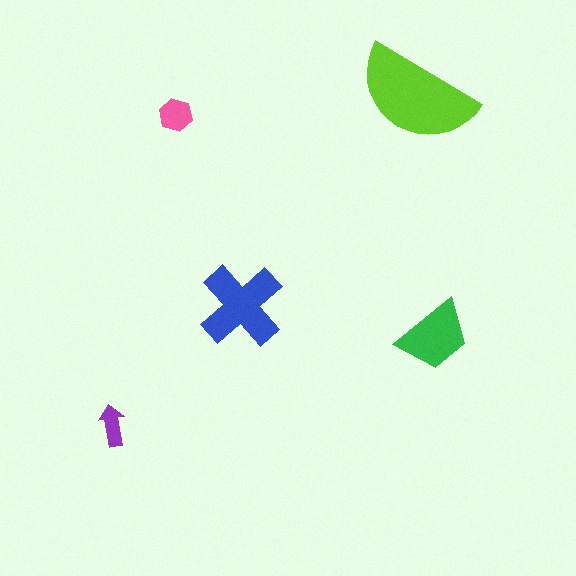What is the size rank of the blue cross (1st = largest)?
2nd.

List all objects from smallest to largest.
The purple arrow, the pink hexagon, the green trapezoid, the blue cross, the lime semicircle.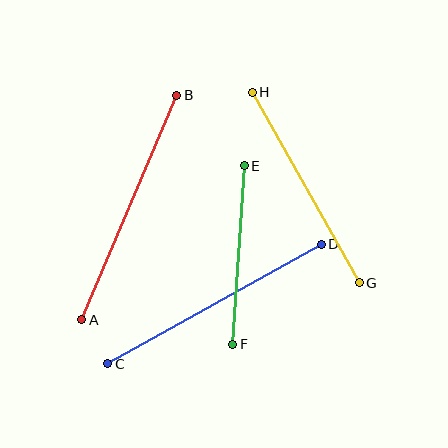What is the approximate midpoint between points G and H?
The midpoint is at approximately (306, 187) pixels.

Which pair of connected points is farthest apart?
Points C and D are farthest apart.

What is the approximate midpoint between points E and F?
The midpoint is at approximately (239, 255) pixels.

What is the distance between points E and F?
The distance is approximately 179 pixels.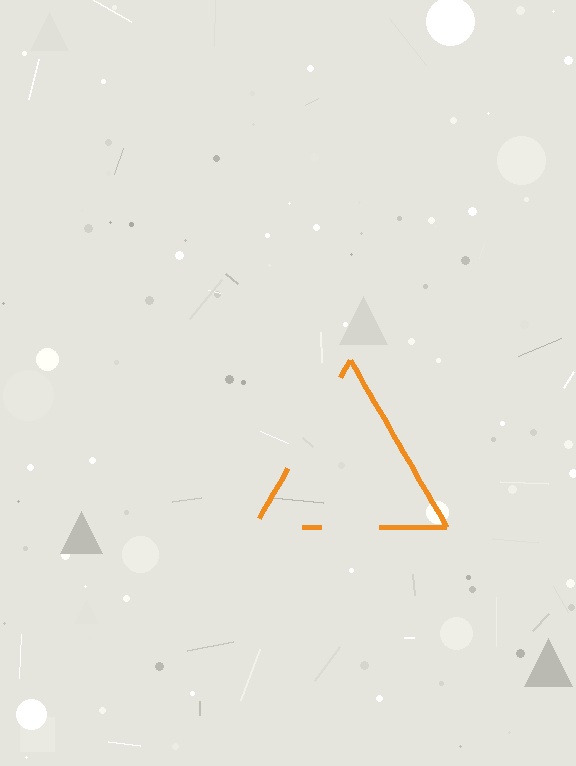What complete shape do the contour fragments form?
The contour fragments form a triangle.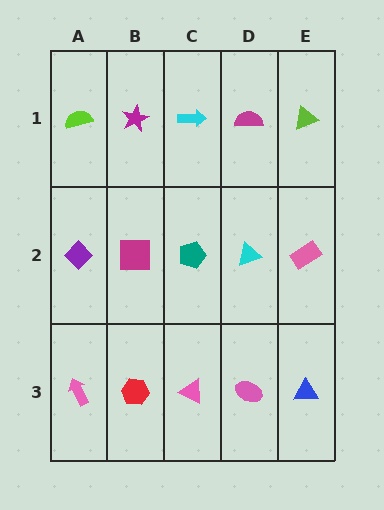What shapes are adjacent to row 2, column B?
A magenta star (row 1, column B), a red hexagon (row 3, column B), a purple diamond (row 2, column A), a teal pentagon (row 2, column C).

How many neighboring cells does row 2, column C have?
4.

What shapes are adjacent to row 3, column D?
A cyan triangle (row 2, column D), a pink triangle (row 3, column C), a blue triangle (row 3, column E).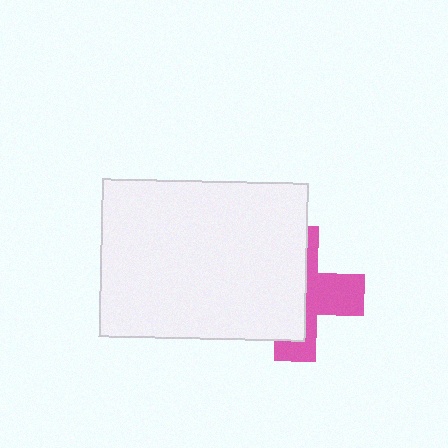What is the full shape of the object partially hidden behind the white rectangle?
The partially hidden object is a pink cross.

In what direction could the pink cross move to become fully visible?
The pink cross could move right. That would shift it out from behind the white rectangle entirely.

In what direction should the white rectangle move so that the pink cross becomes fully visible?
The white rectangle should move left. That is the shortest direction to clear the overlap and leave the pink cross fully visible.